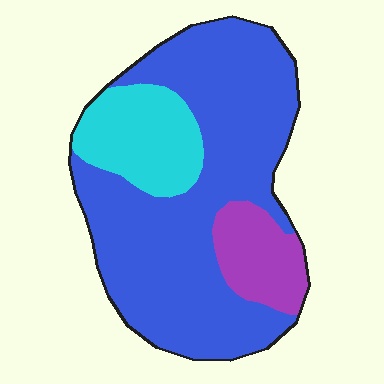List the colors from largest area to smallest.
From largest to smallest: blue, cyan, purple.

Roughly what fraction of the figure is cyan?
Cyan covers 18% of the figure.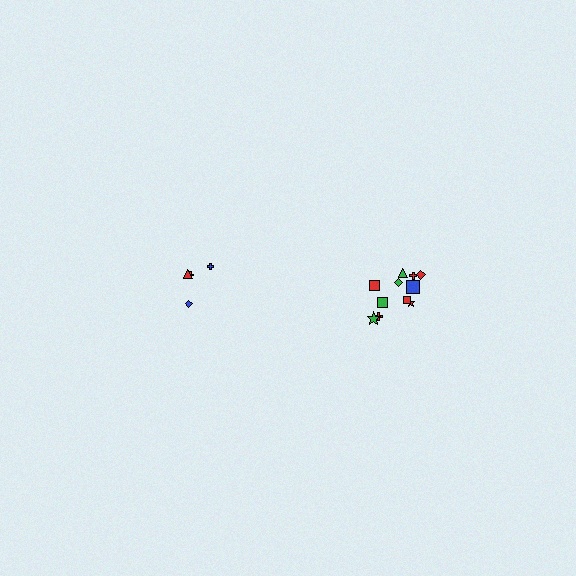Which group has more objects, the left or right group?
The right group.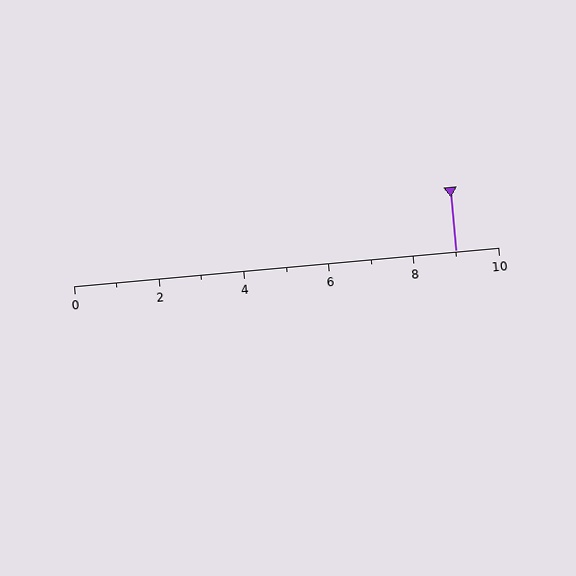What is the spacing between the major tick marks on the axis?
The major ticks are spaced 2 apart.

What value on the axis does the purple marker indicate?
The marker indicates approximately 9.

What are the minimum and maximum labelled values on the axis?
The axis runs from 0 to 10.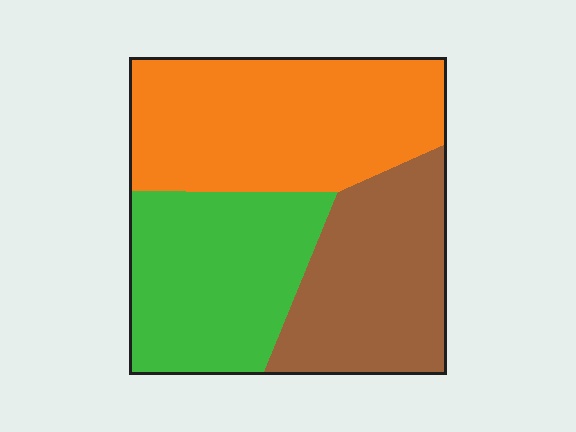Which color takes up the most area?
Orange, at roughly 40%.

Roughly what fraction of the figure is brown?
Brown covers 29% of the figure.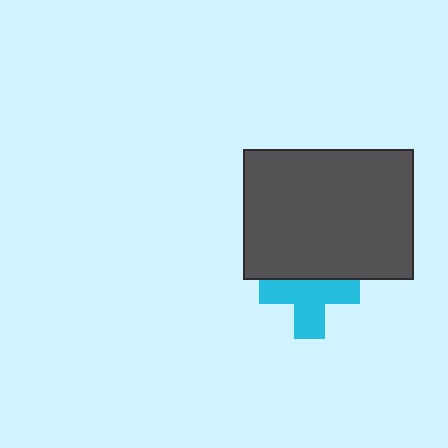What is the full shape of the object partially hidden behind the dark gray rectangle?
The partially hidden object is a cyan cross.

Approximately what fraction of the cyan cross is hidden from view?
Roughly 33% of the cyan cross is hidden behind the dark gray rectangle.